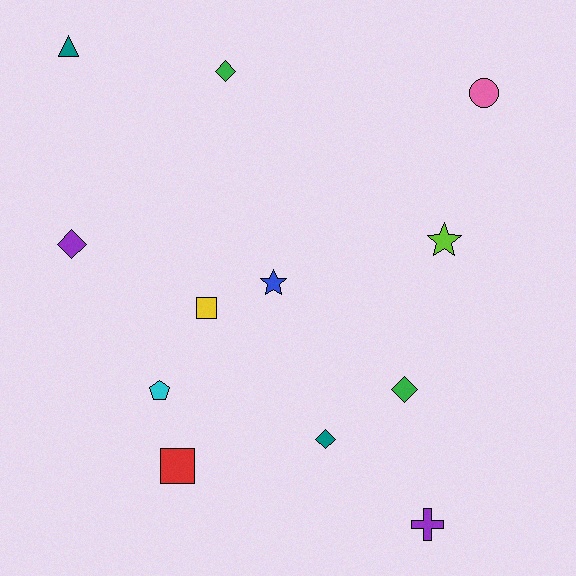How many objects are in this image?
There are 12 objects.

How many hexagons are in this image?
There are no hexagons.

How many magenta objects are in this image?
There are no magenta objects.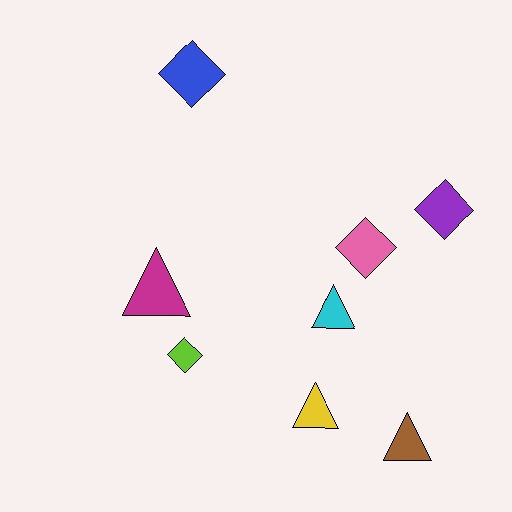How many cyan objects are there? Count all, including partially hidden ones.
There is 1 cyan object.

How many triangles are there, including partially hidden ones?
There are 4 triangles.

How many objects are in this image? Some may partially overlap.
There are 8 objects.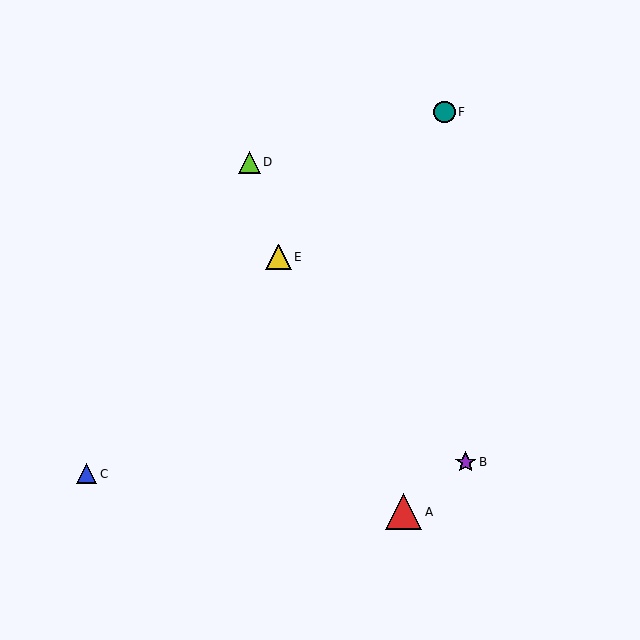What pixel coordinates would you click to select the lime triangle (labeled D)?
Click at (250, 162) to select the lime triangle D.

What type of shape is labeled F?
Shape F is a teal circle.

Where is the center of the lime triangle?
The center of the lime triangle is at (250, 162).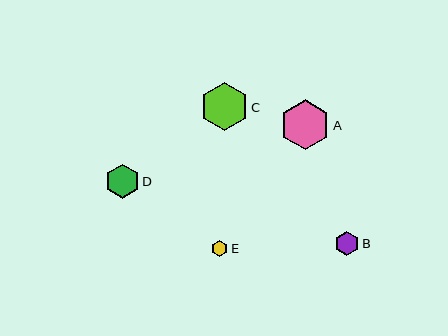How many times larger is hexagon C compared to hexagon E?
Hexagon C is approximately 3.1 times the size of hexagon E.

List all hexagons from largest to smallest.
From largest to smallest: A, C, D, B, E.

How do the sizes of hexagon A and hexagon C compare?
Hexagon A and hexagon C are approximately the same size.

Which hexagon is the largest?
Hexagon A is the largest with a size of approximately 50 pixels.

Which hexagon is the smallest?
Hexagon E is the smallest with a size of approximately 16 pixels.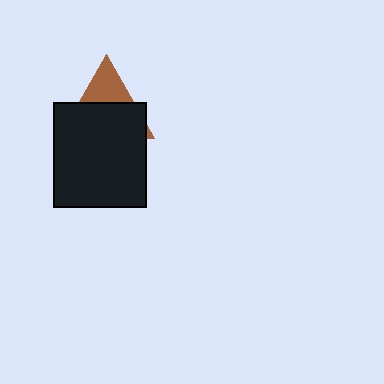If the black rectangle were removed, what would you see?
You would see the complete brown triangle.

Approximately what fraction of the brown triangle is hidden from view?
Roughly 68% of the brown triangle is hidden behind the black rectangle.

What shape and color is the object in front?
The object in front is a black rectangle.